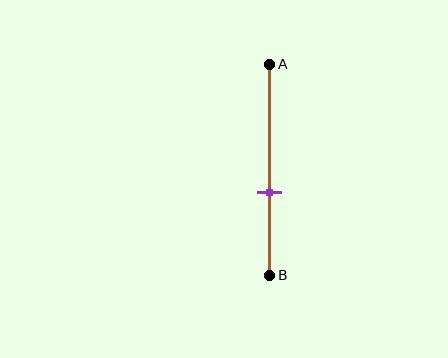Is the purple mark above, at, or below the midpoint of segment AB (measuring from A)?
The purple mark is below the midpoint of segment AB.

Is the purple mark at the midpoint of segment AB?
No, the mark is at about 60% from A, not at the 50% midpoint.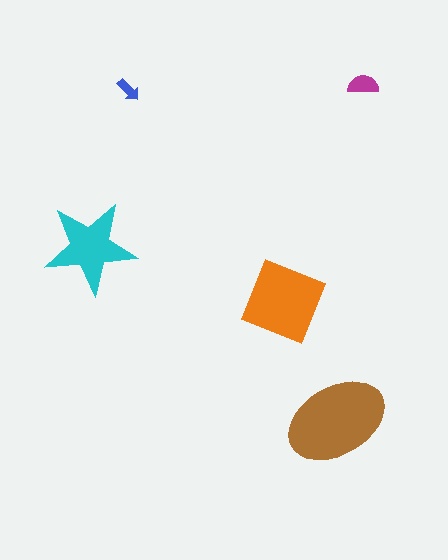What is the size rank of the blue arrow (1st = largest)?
5th.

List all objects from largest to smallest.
The brown ellipse, the orange square, the cyan star, the magenta semicircle, the blue arrow.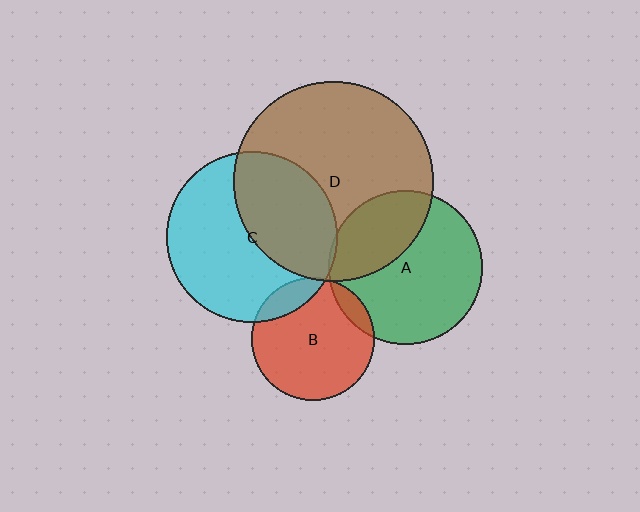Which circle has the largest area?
Circle D (brown).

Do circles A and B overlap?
Yes.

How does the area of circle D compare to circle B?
Approximately 2.7 times.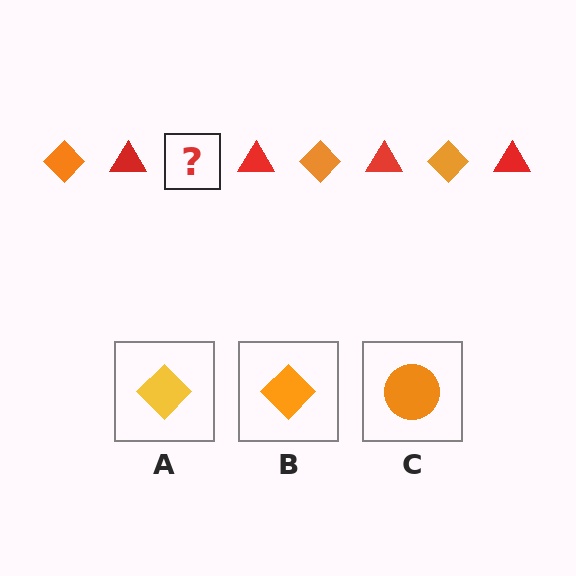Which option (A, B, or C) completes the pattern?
B.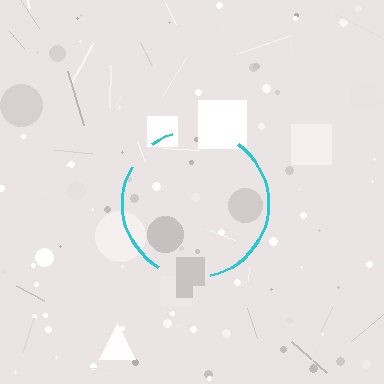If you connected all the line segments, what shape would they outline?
They would outline a circle.